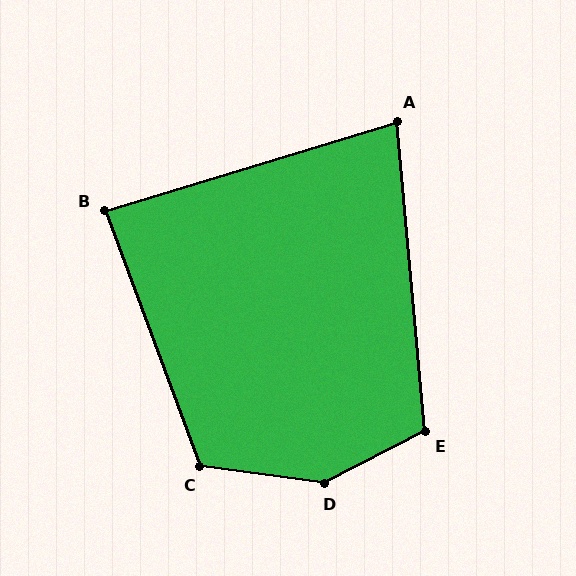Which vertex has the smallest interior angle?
A, at approximately 78 degrees.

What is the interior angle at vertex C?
Approximately 118 degrees (obtuse).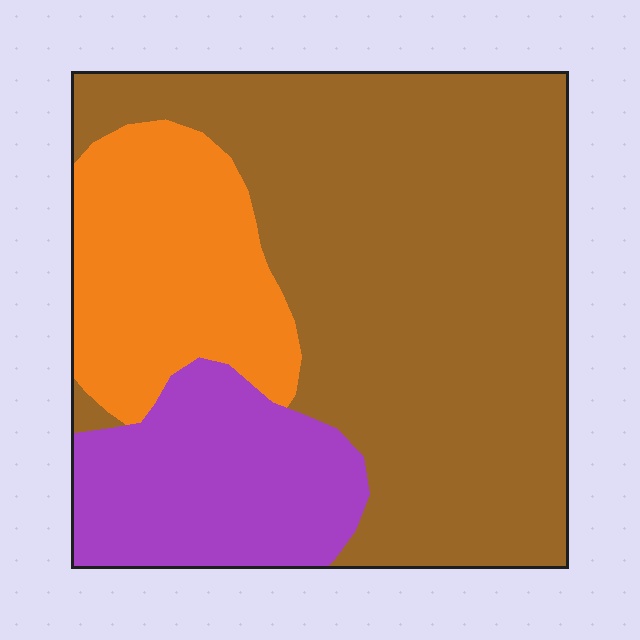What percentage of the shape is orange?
Orange takes up less than a quarter of the shape.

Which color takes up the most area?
Brown, at roughly 60%.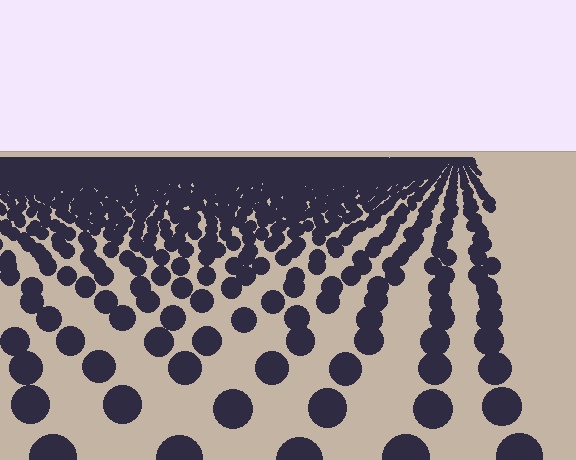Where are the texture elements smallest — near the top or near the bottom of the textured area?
Near the top.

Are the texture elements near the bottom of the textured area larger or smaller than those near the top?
Larger. Near the bottom, elements are closer to the viewer and appear at a bigger on-screen size.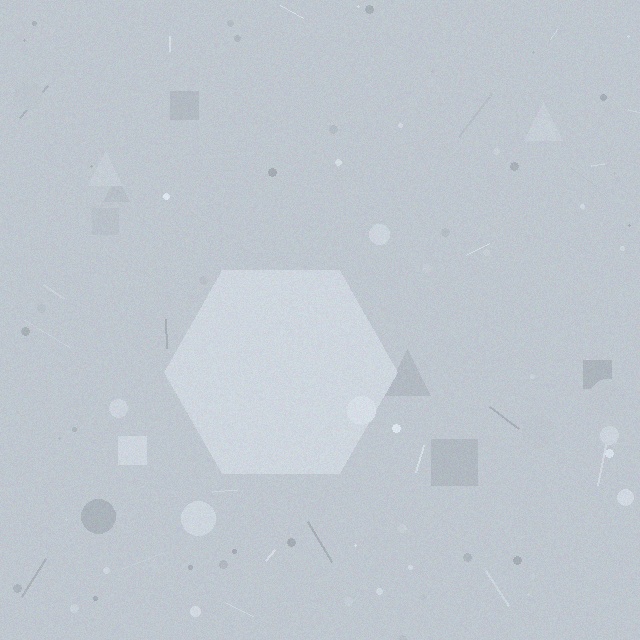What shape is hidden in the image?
A hexagon is hidden in the image.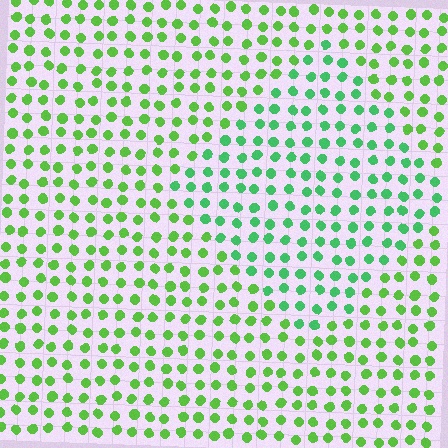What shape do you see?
I see a diamond.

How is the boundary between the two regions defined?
The boundary is defined purely by a slight shift in hue (about 30 degrees). Spacing, size, and orientation are identical on both sides.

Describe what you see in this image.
The image is filled with small lime elements in a uniform arrangement. A diamond-shaped region is visible where the elements are tinted to a slightly different hue, forming a subtle color boundary.